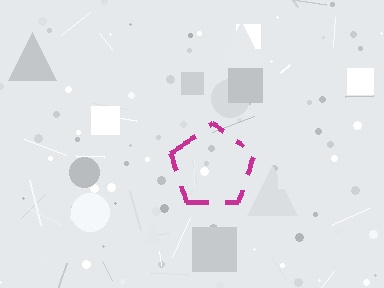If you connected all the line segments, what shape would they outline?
They would outline a pentagon.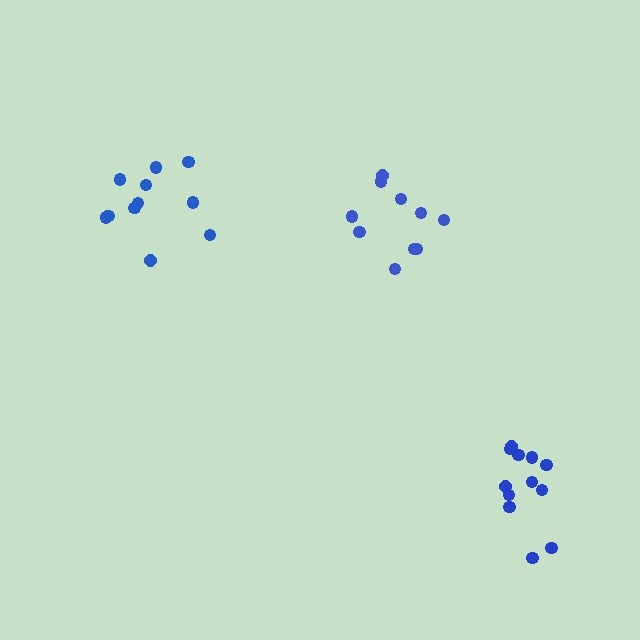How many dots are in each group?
Group 1: 12 dots, Group 2: 10 dots, Group 3: 12 dots (34 total).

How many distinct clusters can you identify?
There are 3 distinct clusters.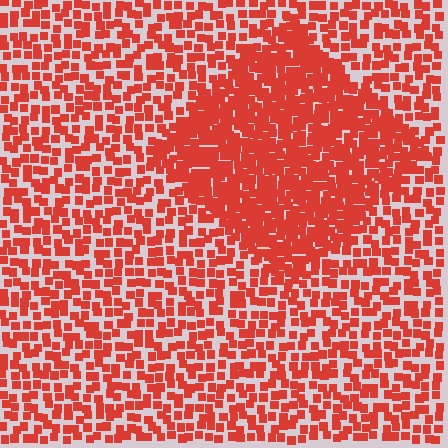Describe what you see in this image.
The image contains small red elements arranged at two different densities. A diamond-shaped region is visible where the elements are more densely packed than the surrounding area.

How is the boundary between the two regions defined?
The boundary is defined by a change in element density (approximately 2.0x ratio). All elements are the same color, size, and shape.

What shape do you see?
I see a diamond.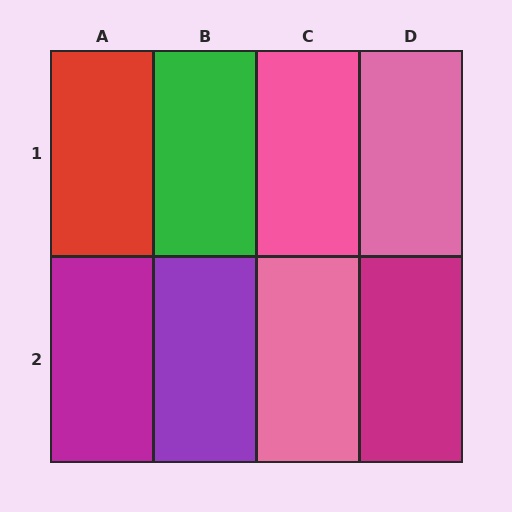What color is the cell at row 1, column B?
Green.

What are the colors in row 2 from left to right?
Magenta, purple, pink, magenta.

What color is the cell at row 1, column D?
Pink.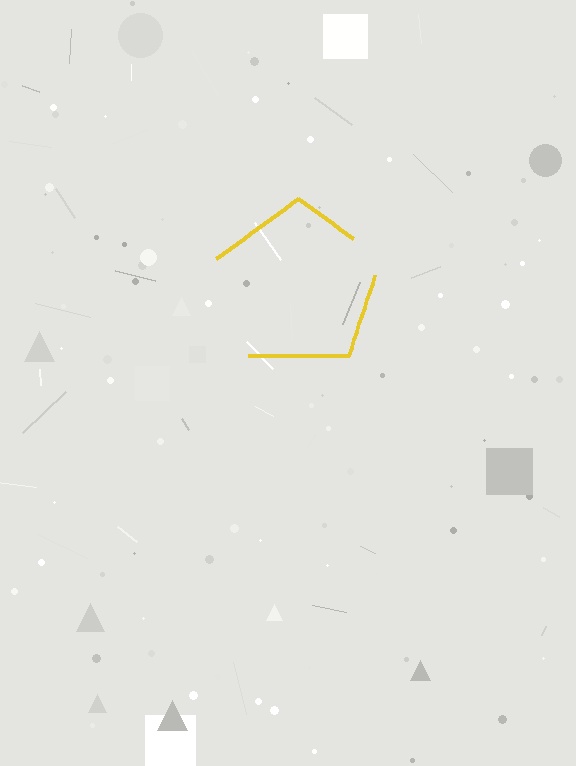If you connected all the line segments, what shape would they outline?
They would outline a pentagon.